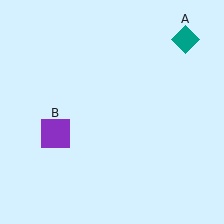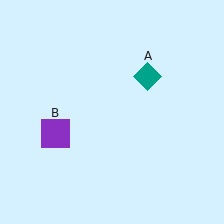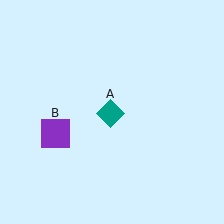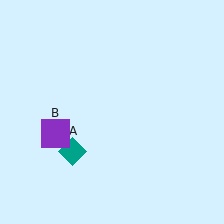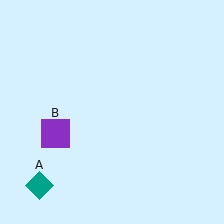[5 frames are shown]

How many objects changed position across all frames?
1 object changed position: teal diamond (object A).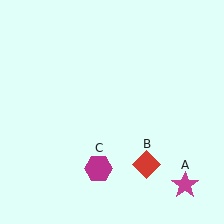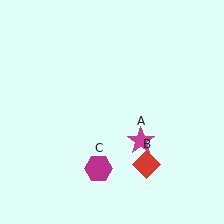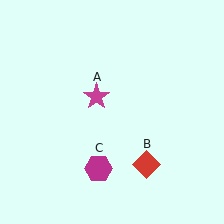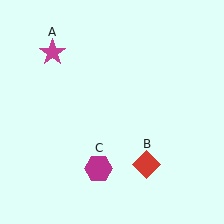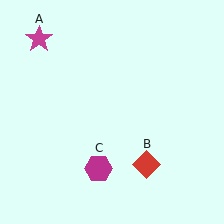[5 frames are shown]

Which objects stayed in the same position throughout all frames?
Red diamond (object B) and magenta hexagon (object C) remained stationary.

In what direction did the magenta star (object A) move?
The magenta star (object A) moved up and to the left.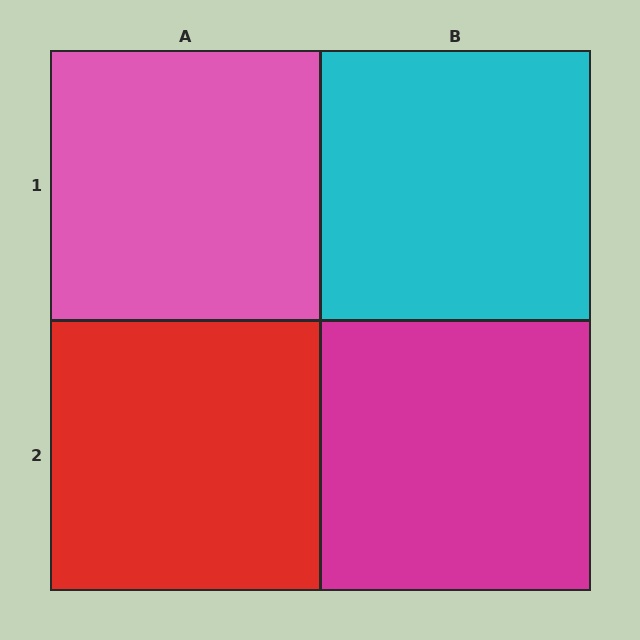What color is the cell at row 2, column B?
Magenta.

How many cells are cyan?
1 cell is cyan.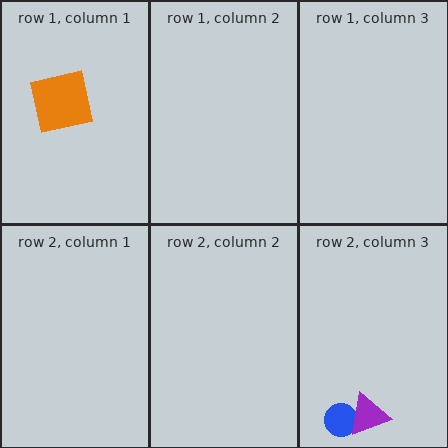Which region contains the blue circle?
The row 2, column 3 region.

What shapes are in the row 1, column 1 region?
The orange square.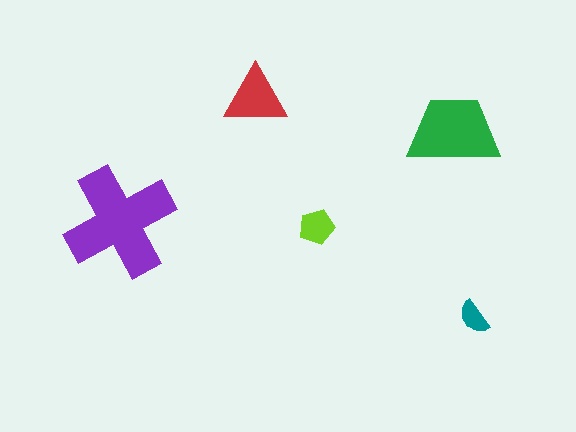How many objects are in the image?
There are 5 objects in the image.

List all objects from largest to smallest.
The purple cross, the green trapezoid, the red triangle, the lime pentagon, the teal semicircle.